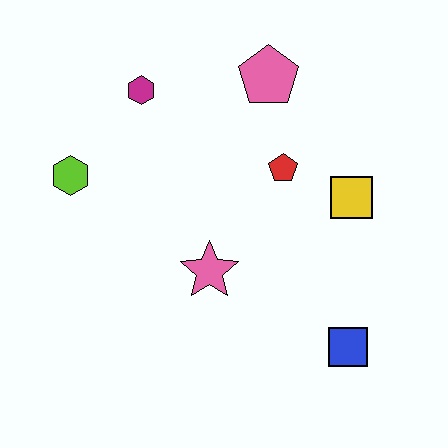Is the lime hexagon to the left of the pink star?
Yes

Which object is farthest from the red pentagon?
The lime hexagon is farthest from the red pentagon.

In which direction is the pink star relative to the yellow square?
The pink star is to the left of the yellow square.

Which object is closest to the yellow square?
The red pentagon is closest to the yellow square.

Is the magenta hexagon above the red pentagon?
Yes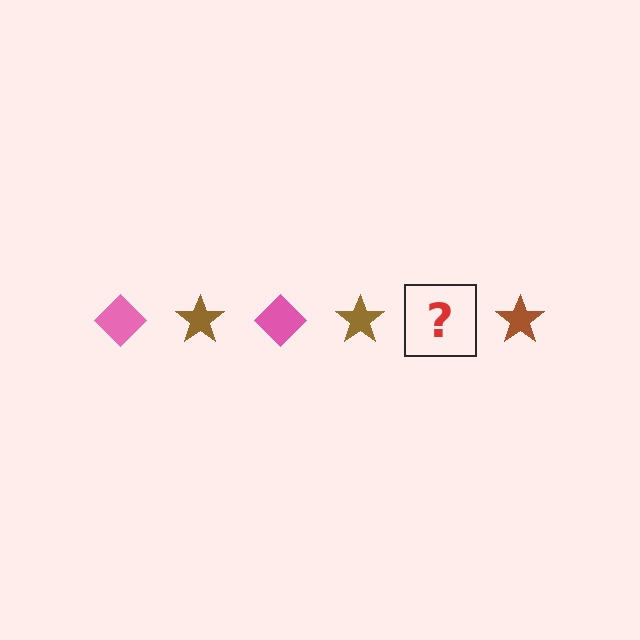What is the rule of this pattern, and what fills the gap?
The rule is that the pattern alternates between pink diamond and brown star. The gap should be filled with a pink diamond.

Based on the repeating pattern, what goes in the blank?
The blank should be a pink diamond.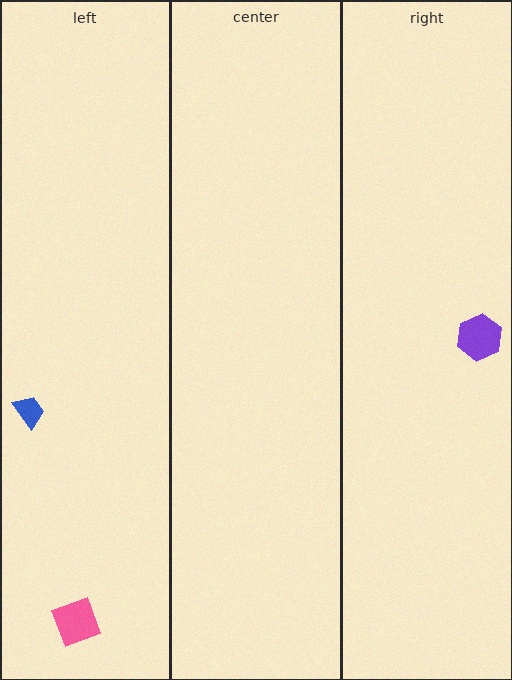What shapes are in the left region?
The blue trapezoid, the pink square.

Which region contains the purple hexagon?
The right region.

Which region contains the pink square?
The left region.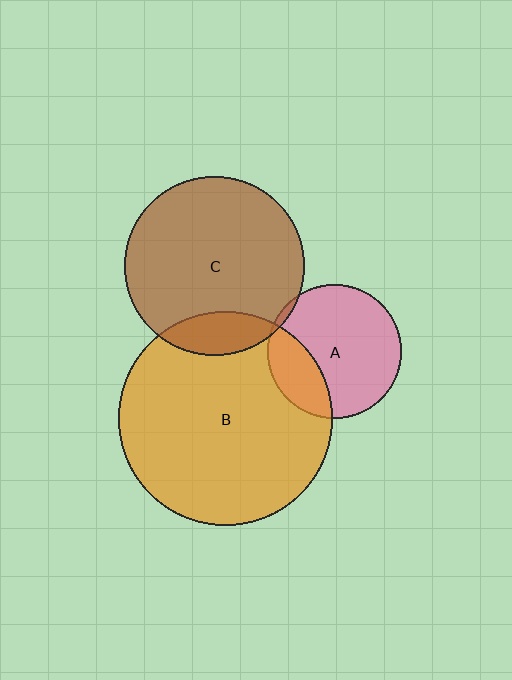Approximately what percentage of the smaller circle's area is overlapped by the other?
Approximately 15%.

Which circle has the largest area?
Circle B (orange).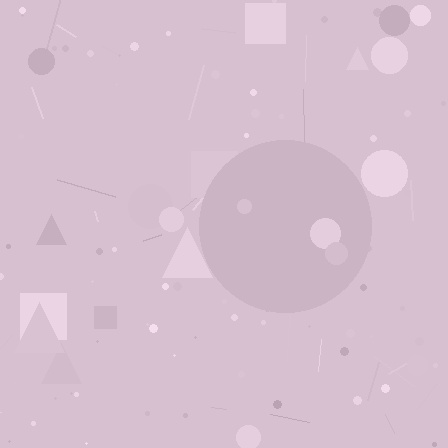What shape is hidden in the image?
A circle is hidden in the image.